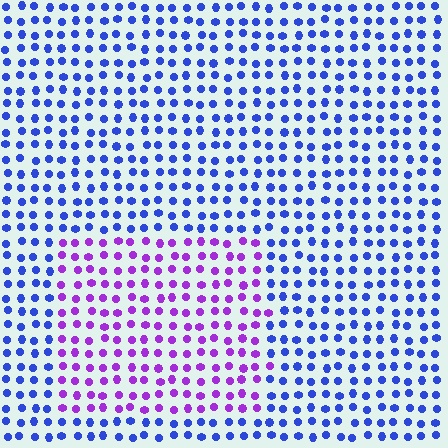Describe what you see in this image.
The image is filled with small blue elements in a uniform arrangement. A rectangle-shaped region is visible where the elements are tinted to a slightly different hue, forming a subtle color boundary.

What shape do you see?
I see a rectangle.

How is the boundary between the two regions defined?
The boundary is defined purely by a slight shift in hue (about 52 degrees). Spacing, size, and orientation are identical on both sides.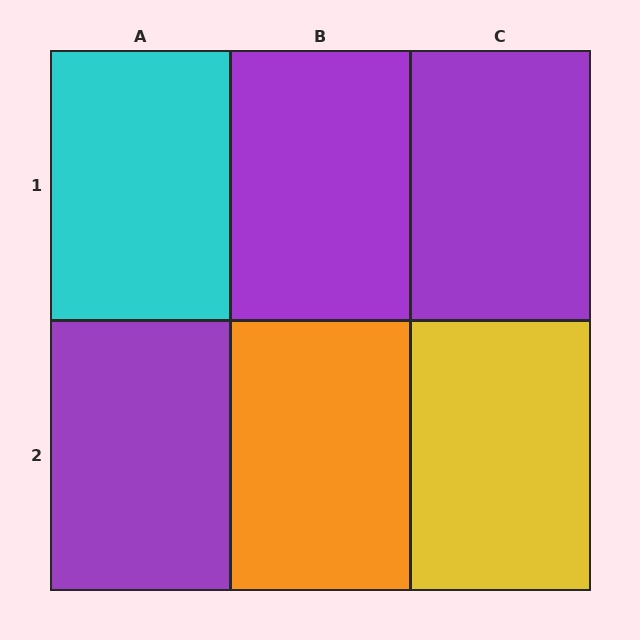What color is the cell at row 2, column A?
Purple.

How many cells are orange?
1 cell is orange.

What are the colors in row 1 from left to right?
Cyan, purple, purple.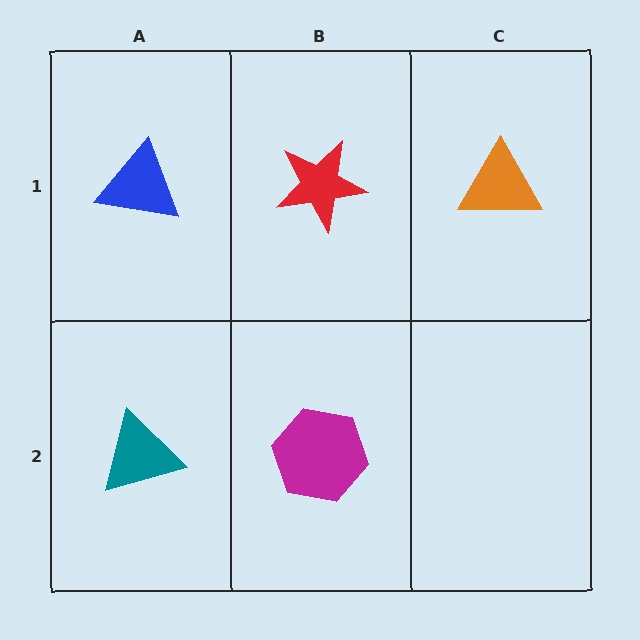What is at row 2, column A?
A teal triangle.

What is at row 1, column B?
A red star.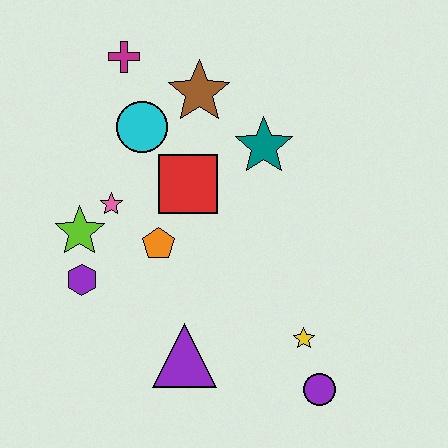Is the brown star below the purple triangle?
No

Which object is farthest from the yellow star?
The magenta cross is farthest from the yellow star.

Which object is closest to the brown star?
The cyan circle is closest to the brown star.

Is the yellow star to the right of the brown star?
Yes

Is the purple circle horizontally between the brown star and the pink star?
No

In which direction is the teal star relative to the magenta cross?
The teal star is to the right of the magenta cross.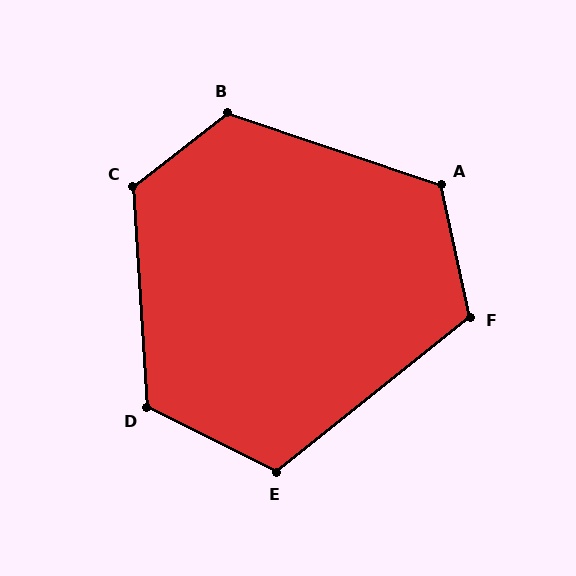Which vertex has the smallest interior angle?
E, at approximately 115 degrees.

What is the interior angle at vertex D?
Approximately 120 degrees (obtuse).